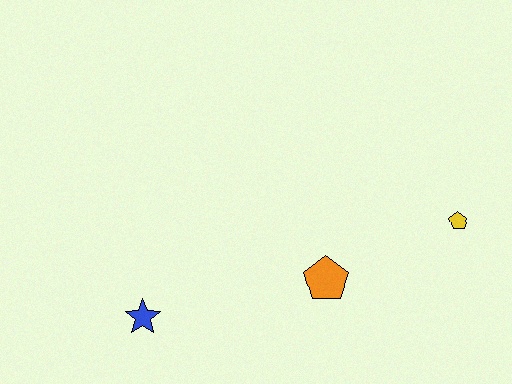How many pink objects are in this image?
There are no pink objects.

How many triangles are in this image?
There are no triangles.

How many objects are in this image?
There are 3 objects.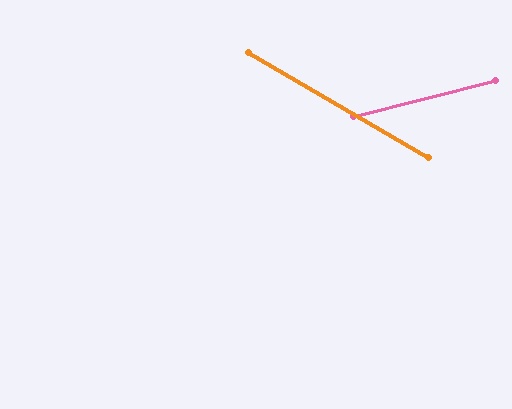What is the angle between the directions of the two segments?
Approximately 44 degrees.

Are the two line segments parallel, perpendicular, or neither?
Neither parallel nor perpendicular — they differ by about 44°.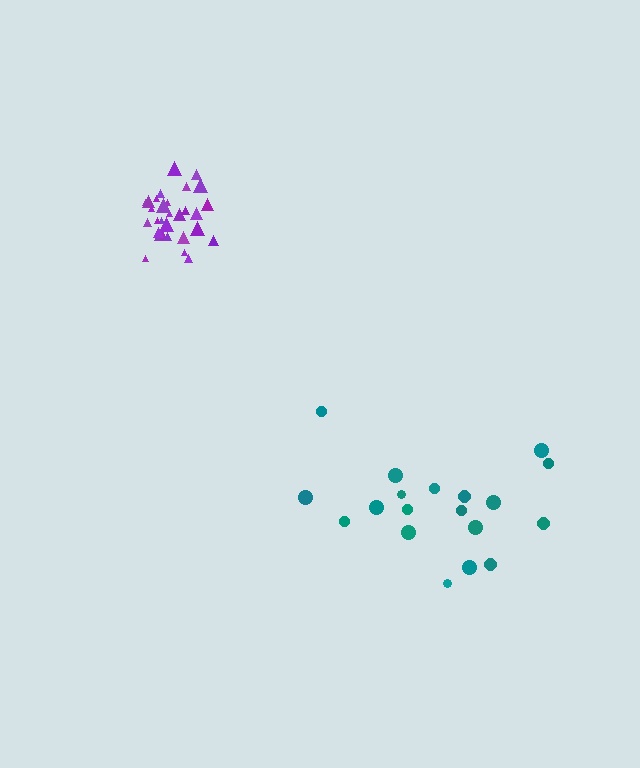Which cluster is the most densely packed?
Purple.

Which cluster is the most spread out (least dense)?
Teal.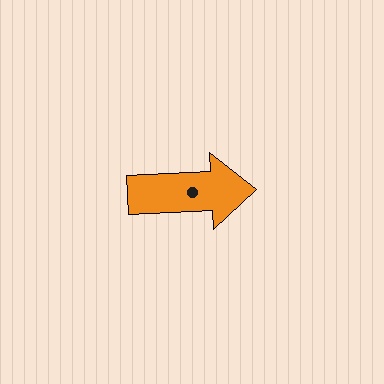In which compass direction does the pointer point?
East.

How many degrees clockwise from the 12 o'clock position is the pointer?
Approximately 87 degrees.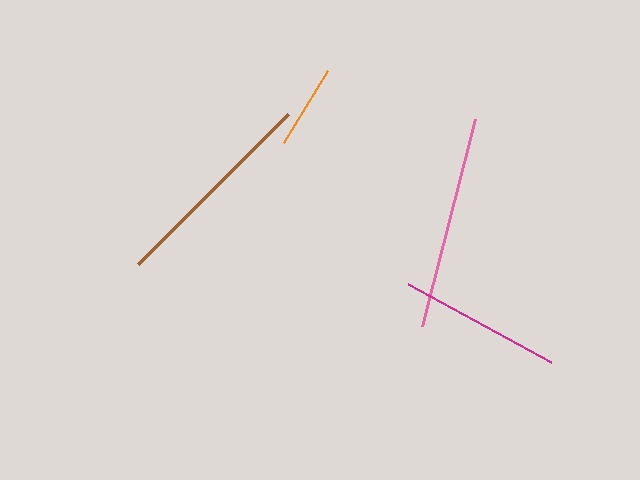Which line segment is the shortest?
The orange line is the shortest at approximately 85 pixels.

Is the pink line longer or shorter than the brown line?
The pink line is longer than the brown line.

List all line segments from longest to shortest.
From longest to shortest: pink, brown, magenta, orange.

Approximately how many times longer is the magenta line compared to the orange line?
The magenta line is approximately 1.9 times the length of the orange line.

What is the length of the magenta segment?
The magenta segment is approximately 163 pixels long.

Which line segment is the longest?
The pink line is the longest at approximately 213 pixels.